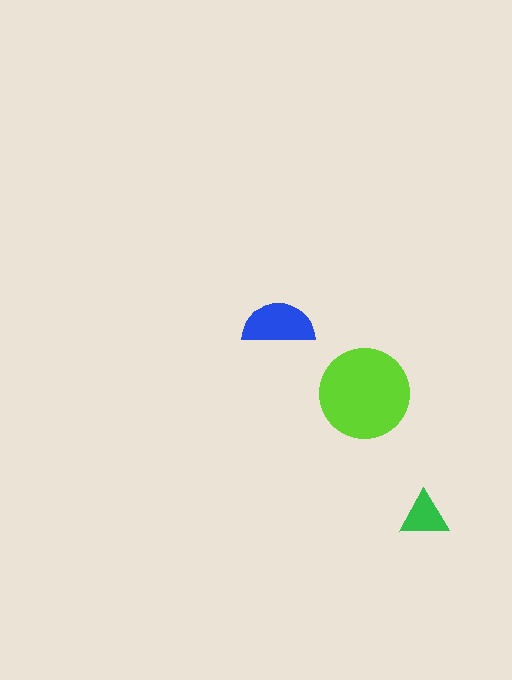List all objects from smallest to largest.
The green triangle, the blue semicircle, the lime circle.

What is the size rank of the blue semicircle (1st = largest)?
2nd.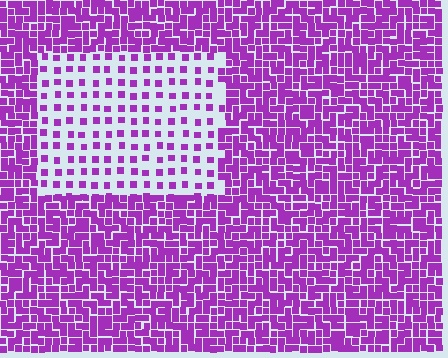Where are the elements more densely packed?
The elements are more densely packed outside the rectangle boundary.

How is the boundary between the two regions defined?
The boundary is defined by a change in element density (approximately 2.9x ratio). All elements are the same color, size, and shape.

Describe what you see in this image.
The image contains small purple elements arranged at two different densities. A rectangle-shaped region is visible where the elements are less densely packed than the surrounding area.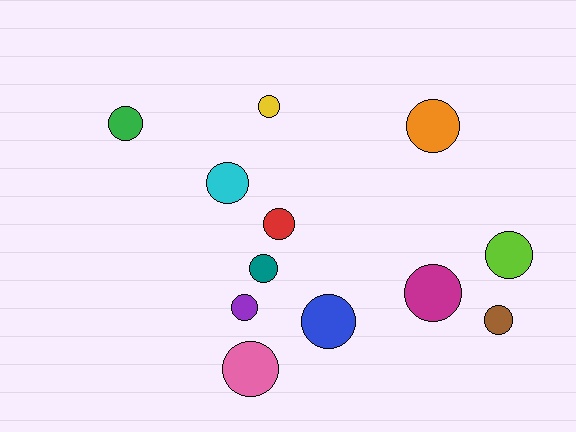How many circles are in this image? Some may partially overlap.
There are 12 circles.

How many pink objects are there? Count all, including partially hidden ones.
There is 1 pink object.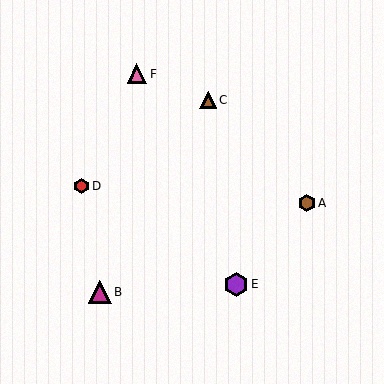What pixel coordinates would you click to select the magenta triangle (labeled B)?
Click at (100, 292) to select the magenta triangle B.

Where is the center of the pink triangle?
The center of the pink triangle is at (137, 74).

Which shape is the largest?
The purple hexagon (labeled E) is the largest.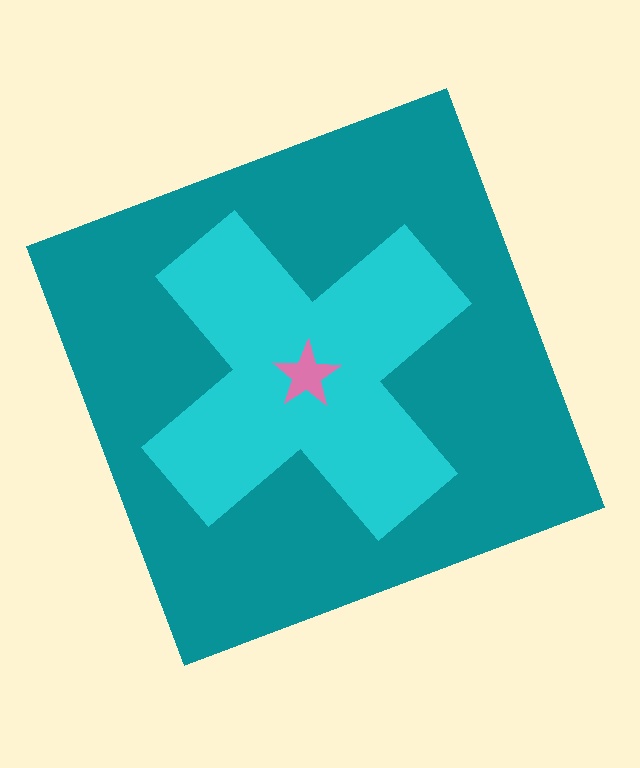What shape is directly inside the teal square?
The cyan cross.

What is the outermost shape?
The teal square.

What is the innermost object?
The pink star.